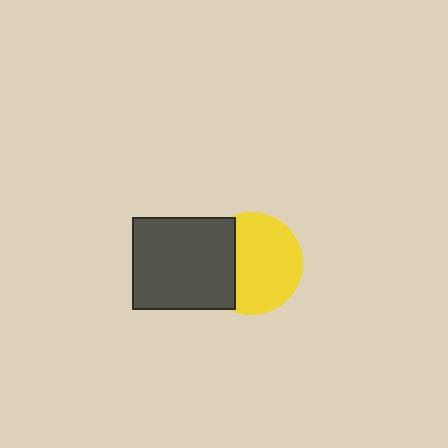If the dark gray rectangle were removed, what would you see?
You would see the complete yellow circle.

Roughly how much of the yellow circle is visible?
Most of it is visible (roughly 70%).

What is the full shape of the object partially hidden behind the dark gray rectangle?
The partially hidden object is a yellow circle.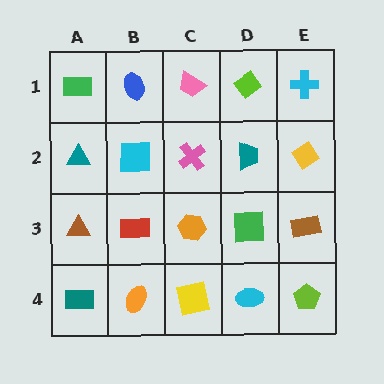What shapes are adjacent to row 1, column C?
A pink cross (row 2, column C), a blue ellipse (row 1, column B), a lime diamond (row 1, column D).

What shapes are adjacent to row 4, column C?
An orange hexagon (row 3, column C), an orange ellipse (row 4, column B), a cyan ellipse (row 4, column D).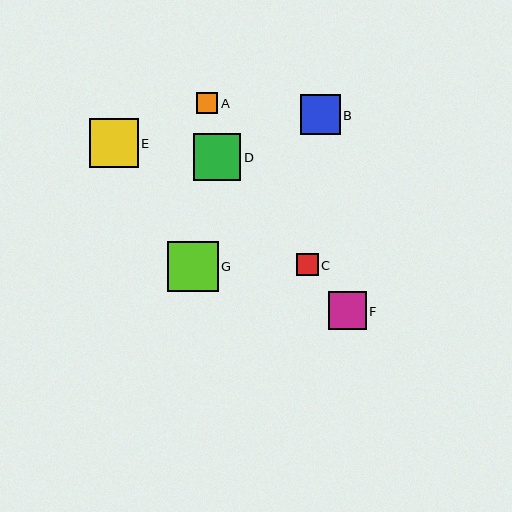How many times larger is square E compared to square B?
Square E is approximately 1.2 times the size of square B.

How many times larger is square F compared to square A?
Square F is approximately 1.8 times the size of square A.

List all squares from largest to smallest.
From largest to smallest: G, E, D, B, F, C, A.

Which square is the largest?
Square G is the largest with a size of approximately 50 pixels.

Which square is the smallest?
Square A is the smallest with a size of approximately 22 pixels.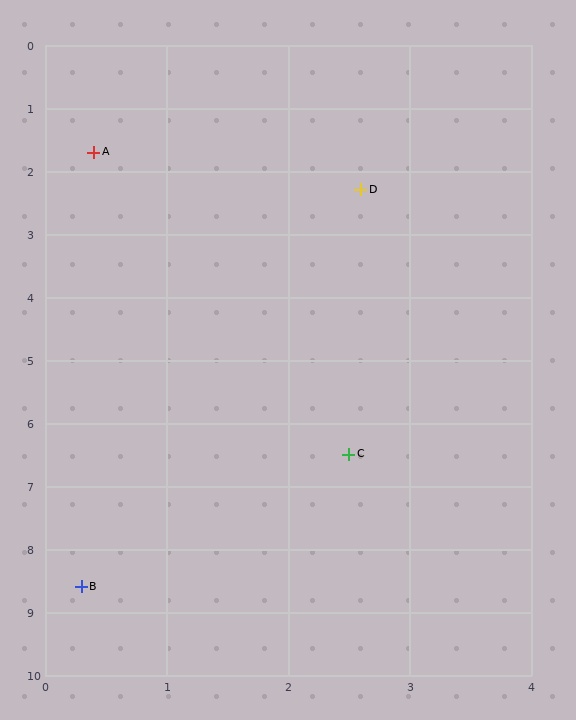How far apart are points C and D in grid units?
Points C and D are about 4.2 grid units apart.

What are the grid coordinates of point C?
Point C is at approximately (2.5, 6.5).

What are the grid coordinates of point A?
Point A is at approximately (0.4, 1.7).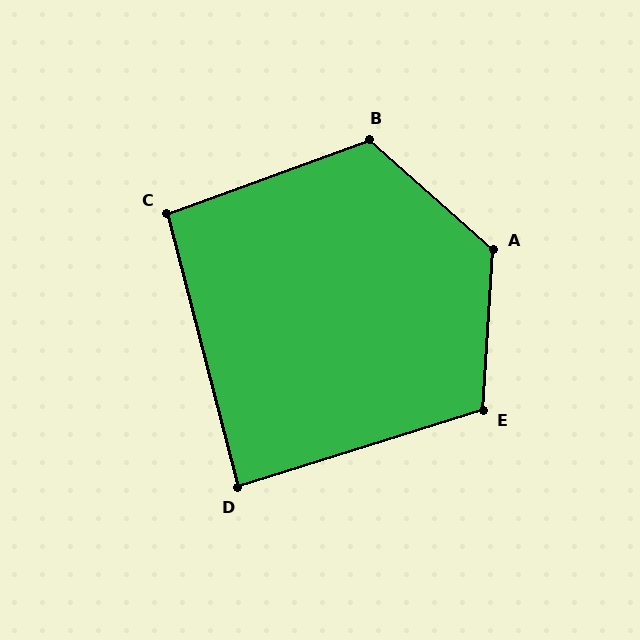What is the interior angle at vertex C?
Approximately 95 degrees (obtuse).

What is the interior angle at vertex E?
Approximately 111 degrees (obtuse).